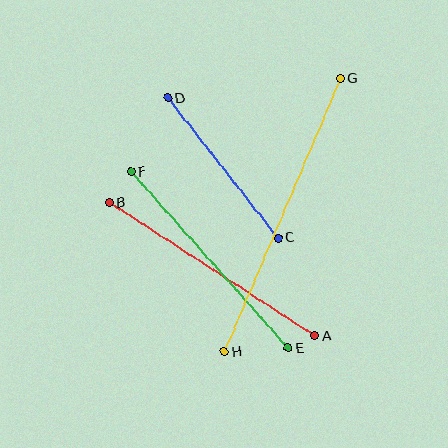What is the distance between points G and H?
The distance is approximately 297 pixels.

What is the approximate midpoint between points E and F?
The midpoint is at approximately (209, 260) pixels.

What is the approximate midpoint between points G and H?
The midpoint is at approximately (282, 215) pixels.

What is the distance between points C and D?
The distance is approximately 178 pixels.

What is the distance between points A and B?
The distance is approximately 245 pixels.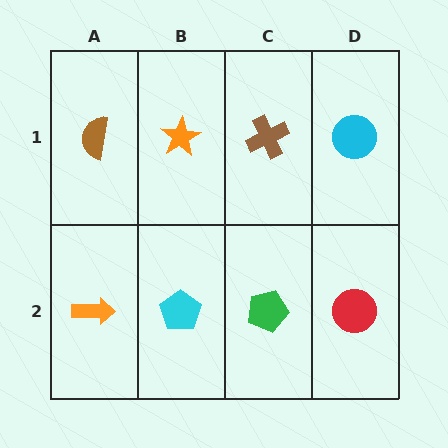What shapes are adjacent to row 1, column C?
A green pentagon (row 2, column C), an orange star (row 1, column B), a cyan circle (row 1, column D).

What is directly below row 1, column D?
A red circle.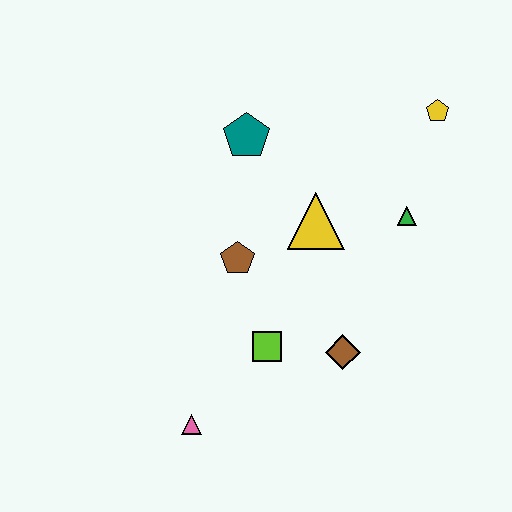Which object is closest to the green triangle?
The yellow triangle is closest to the green triangle.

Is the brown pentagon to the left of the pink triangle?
No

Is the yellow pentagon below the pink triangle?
No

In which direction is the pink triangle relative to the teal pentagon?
The pink triangle is below the teal pentagon.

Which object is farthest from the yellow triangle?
The pink triangle is farthest from the yellow triangle.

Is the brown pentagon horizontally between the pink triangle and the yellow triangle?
Yes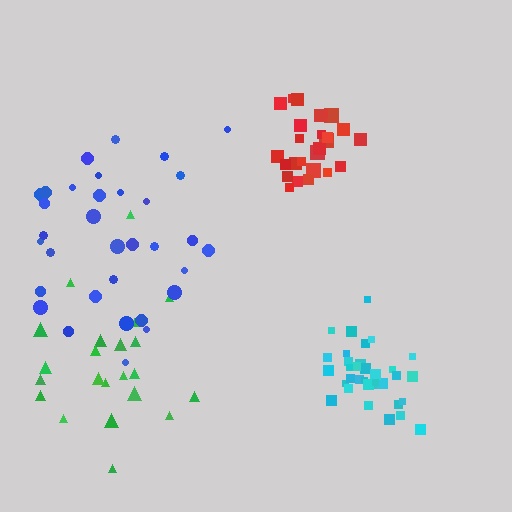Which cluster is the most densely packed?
Cyan.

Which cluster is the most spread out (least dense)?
Green.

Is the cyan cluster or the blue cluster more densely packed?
Cyan.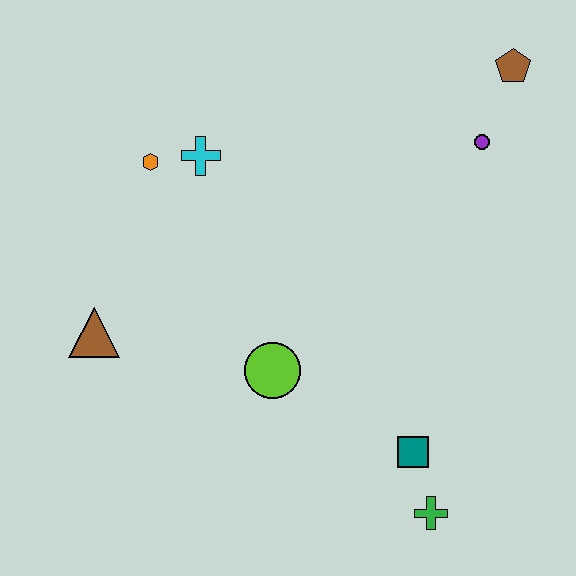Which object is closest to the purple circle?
The brown pentagon is closest to the purple circle.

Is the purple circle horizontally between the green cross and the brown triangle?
No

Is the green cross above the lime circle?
No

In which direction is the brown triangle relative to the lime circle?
The brown triangle is to the left of the lime circle.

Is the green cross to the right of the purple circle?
No